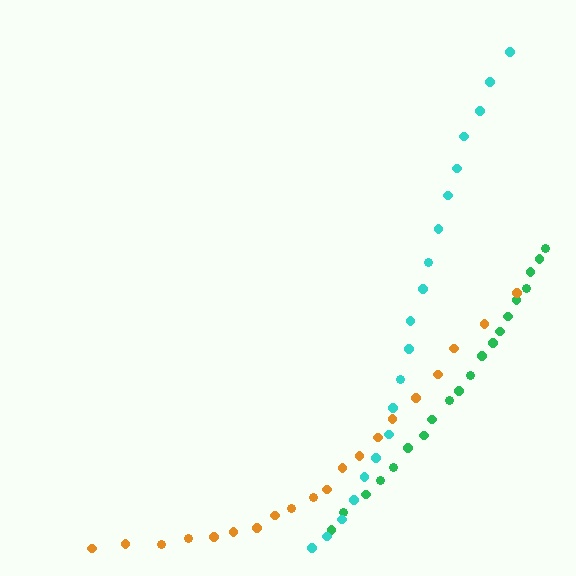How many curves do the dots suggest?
There are 3 distinct paths.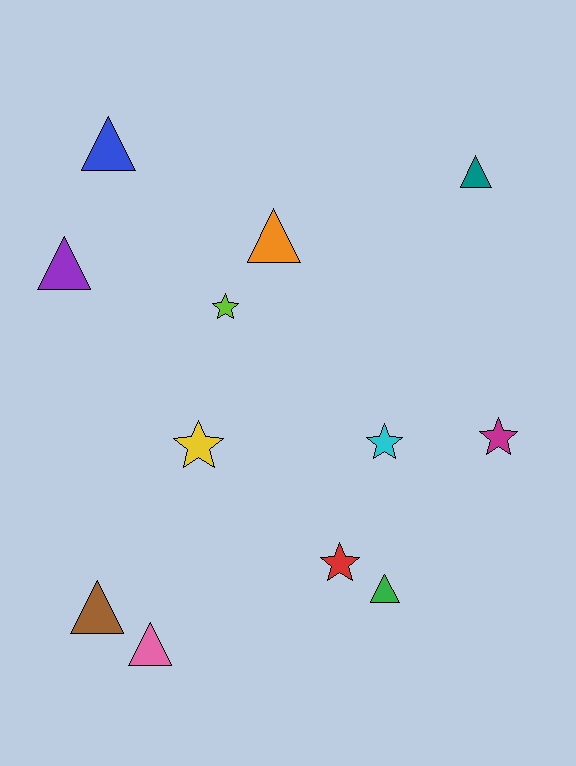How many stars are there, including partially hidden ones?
There are 5 stars.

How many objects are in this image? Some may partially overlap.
There are 12 objects.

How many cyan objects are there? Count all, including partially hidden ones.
There is 1 cyan object.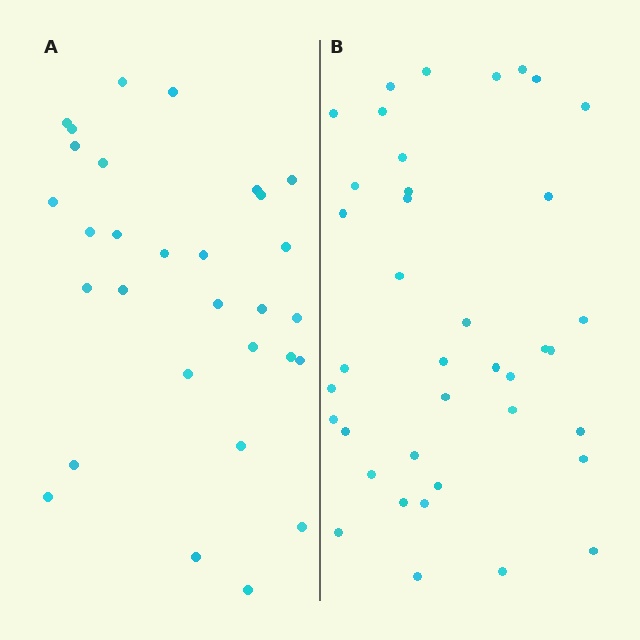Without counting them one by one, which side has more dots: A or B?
Region B (the right region) has more dots.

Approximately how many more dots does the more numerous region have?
Region B has roughly 8 or so more dots than region A.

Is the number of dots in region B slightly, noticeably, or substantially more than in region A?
Region B has noticeably more, but not dramatically so. The ratio is roughly 1.3 to 1.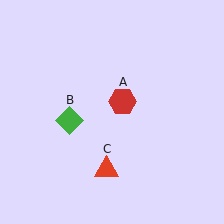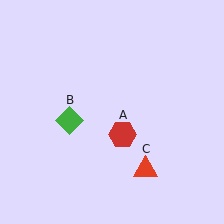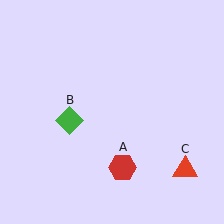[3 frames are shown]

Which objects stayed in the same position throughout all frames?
Green diamond (object B) remained stationary.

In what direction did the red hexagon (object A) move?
The red hexagon (object A) moved down.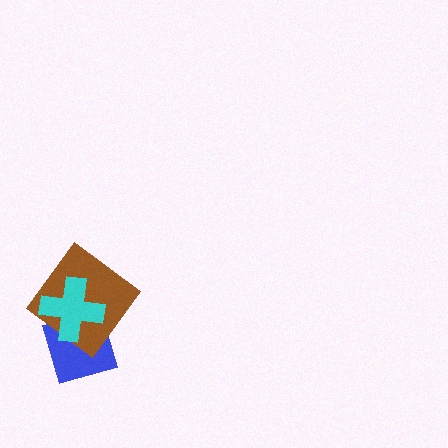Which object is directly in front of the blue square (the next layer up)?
The brown diamond is directly in front of the blue square.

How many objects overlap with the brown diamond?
2 objects overlap with the brown diamond.